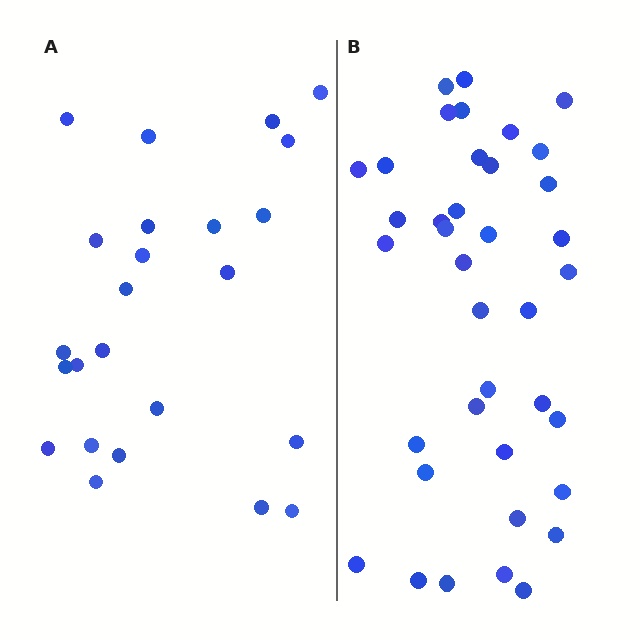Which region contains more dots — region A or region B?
Region B (the right region) has more dots.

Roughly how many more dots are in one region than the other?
Region B has approximately 15 more dots than region A.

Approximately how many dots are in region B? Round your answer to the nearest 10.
About 40 dots. (The exact count is 38, which rounds to 40.)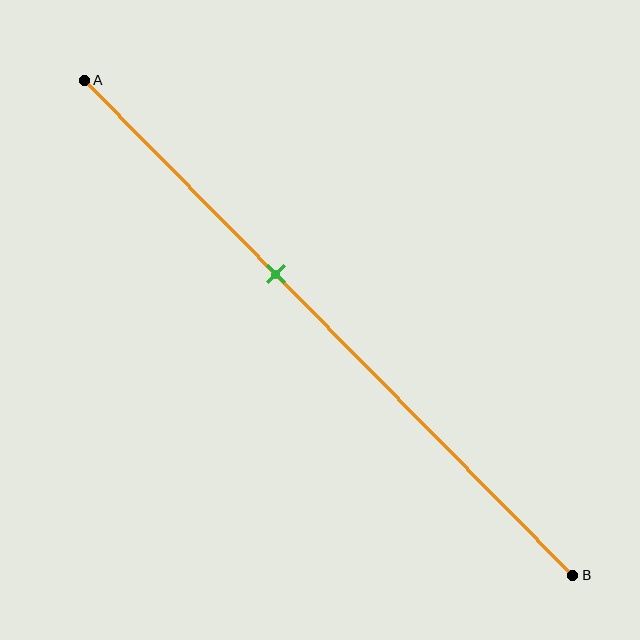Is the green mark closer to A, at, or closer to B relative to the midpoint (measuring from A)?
The green mark is closer to point A than the midpoint of segment AB.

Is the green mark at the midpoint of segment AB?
No, the mark is at about 40% from A, not at the 50% midpoint.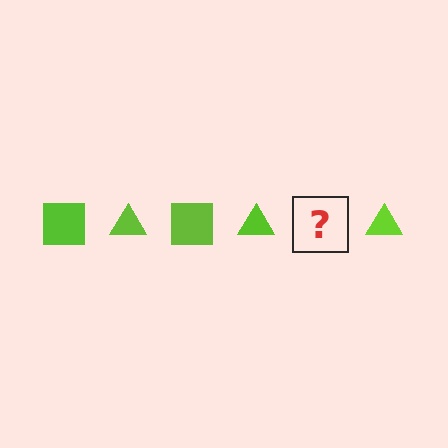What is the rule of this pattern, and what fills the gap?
The rule is that the pattern cycles through square, triangle shapes in lime. The gap should be filled with a lime square.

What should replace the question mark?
The question mark should be replaced with a lime square.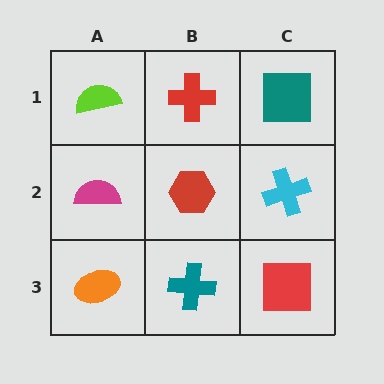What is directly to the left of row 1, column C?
A red cross.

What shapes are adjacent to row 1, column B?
A red hexagon (row 2, column B), a lime semicircle (row 1, column A), a teal square (row 1, column C).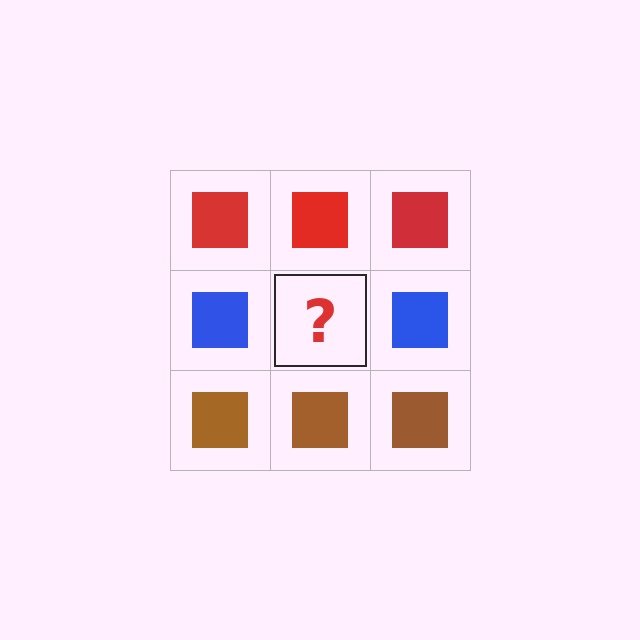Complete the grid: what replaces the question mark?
The question mark should be replaced with a blue square.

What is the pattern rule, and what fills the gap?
The rule is that each row has a consistent color. The gap should be filled with a blue square.